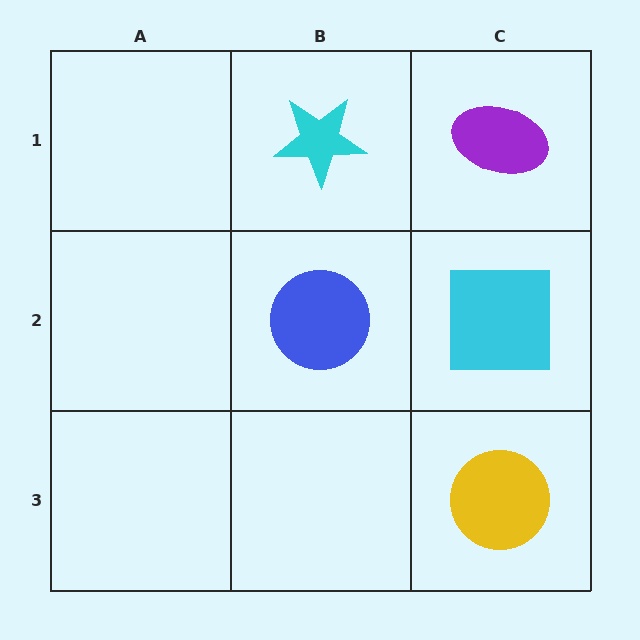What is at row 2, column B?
A blue circle.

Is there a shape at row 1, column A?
No, that cell is empty.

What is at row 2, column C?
A cyan square.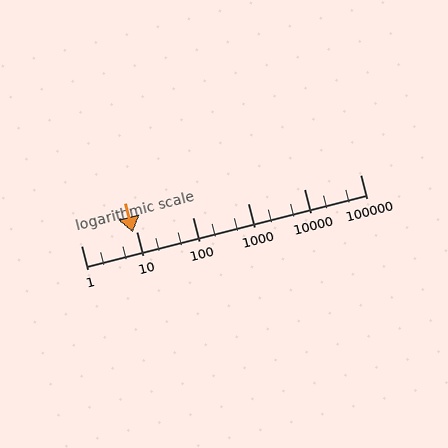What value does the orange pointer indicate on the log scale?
The pointer indicates approximately 8.4.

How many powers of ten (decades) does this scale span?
The scale spans 5 decades, from 1 to 100000.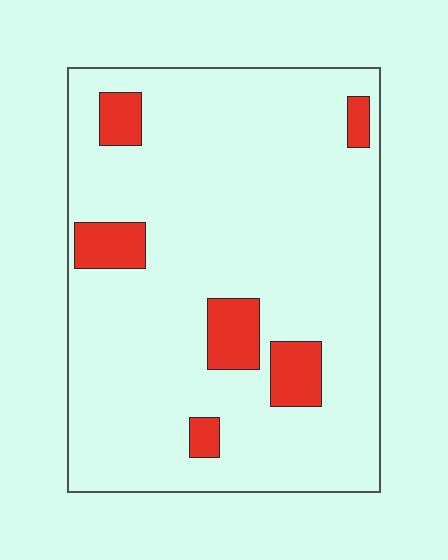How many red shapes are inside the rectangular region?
6.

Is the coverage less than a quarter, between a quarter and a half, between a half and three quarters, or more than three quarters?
Less than a quarter.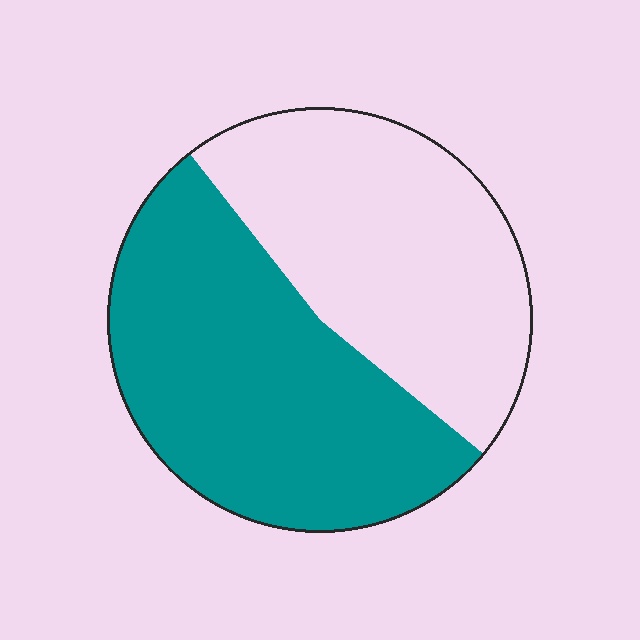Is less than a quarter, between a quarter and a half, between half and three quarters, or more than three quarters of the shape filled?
Between half and three quarters.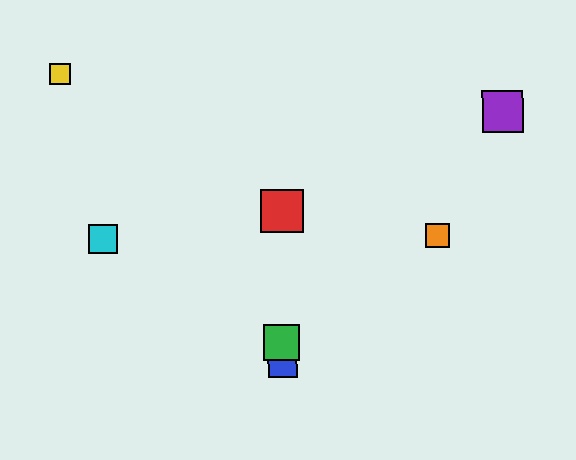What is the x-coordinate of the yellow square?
The yellow square is at x≈61.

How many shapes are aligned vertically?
3 shapes (the red square, the blue square, the green square) are aligned vertically.